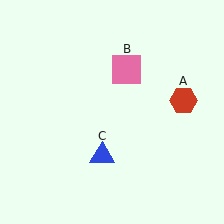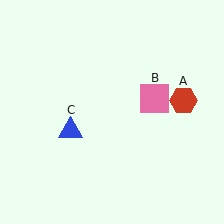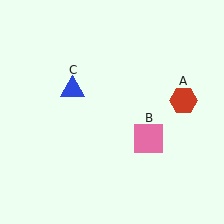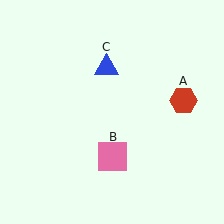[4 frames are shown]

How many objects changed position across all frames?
2 objects changed position: pink square (object B), blue triangle (object C).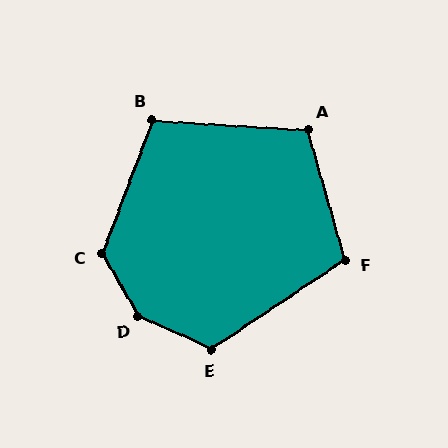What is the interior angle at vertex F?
Approximately 108 degrees (obtuse).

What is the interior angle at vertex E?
Approximately 122 degrees (obtuse).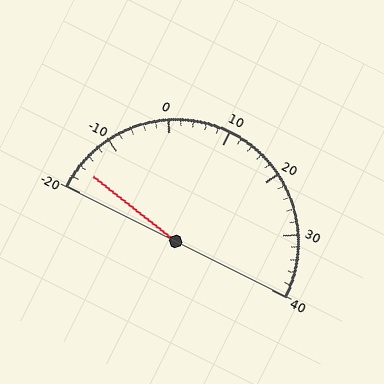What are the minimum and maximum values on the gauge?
The gauge ranges from -20 to 40.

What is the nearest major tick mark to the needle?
The nearest major tick mark is -20.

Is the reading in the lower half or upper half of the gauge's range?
The reading is in the lower half of the range (-20 to 40).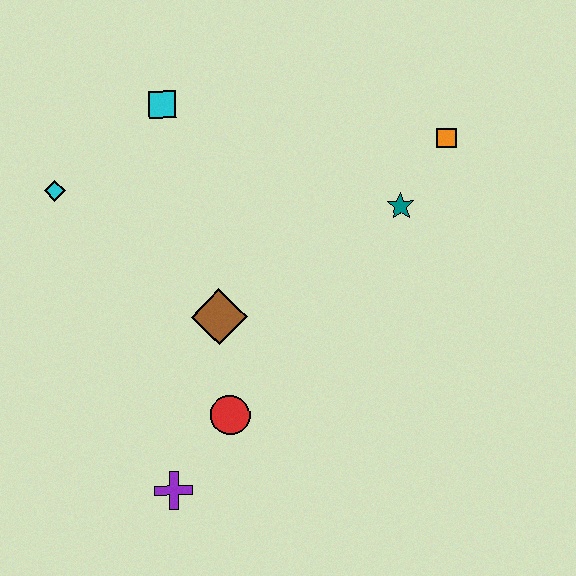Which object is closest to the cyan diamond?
The cyan square is closest to the cyan diamond.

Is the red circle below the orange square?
Yes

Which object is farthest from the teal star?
The purple cross is farthest from the teal star.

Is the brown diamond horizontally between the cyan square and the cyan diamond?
No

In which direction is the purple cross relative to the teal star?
The purple cross is below the teal star.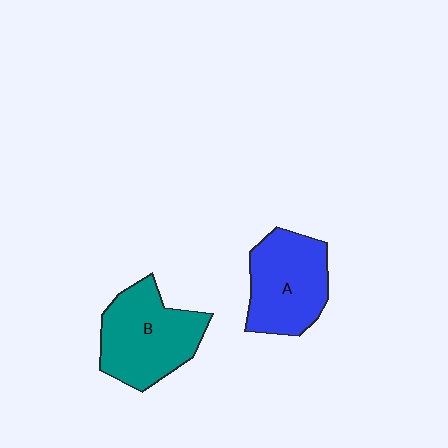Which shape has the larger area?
Shape B (teal).